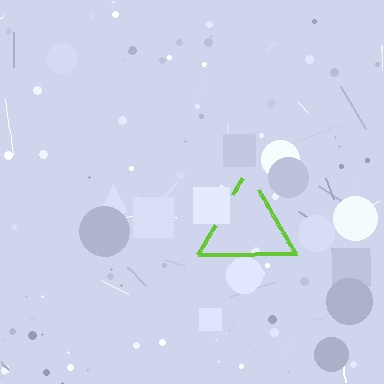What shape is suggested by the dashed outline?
The dashed outline suggests a triangle.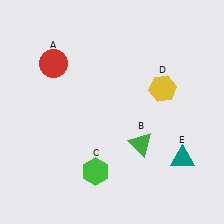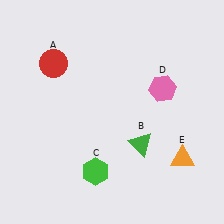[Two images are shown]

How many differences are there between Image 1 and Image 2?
There are 2 differences between the two images.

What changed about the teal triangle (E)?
In Image 1, E is teal. In Image 2, it changed to orange.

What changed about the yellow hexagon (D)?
In Image 1, D is yellow. In Image 2, it changed to pink.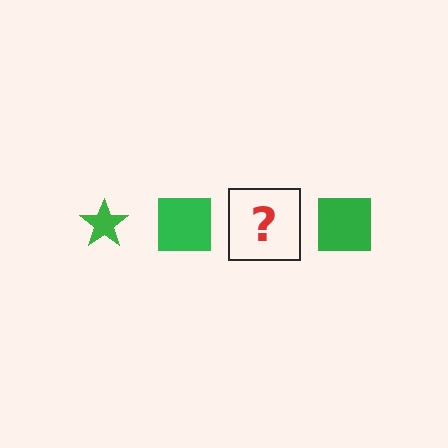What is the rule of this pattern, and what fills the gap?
The rule is that the pattern cycles through star, square shapes in green. The gap should be filled with a green star.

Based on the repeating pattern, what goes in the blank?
The blank should be a green star.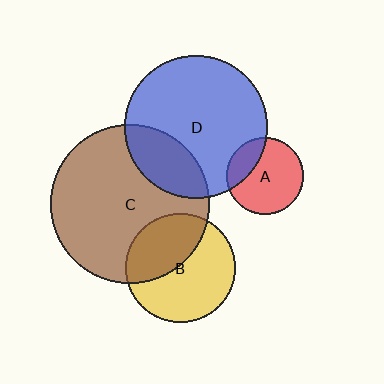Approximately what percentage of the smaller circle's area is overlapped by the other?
Approximately 25%.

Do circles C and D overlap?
Yes.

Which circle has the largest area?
Circle C (brown).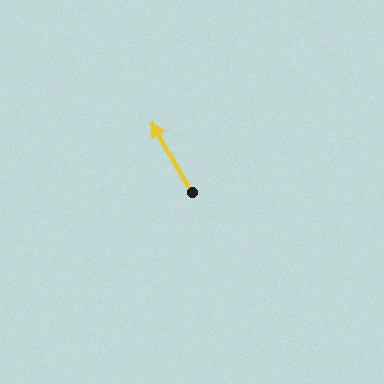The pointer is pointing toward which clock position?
Roughly 11 o'clock.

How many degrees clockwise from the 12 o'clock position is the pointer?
Approximately 330 degrees.